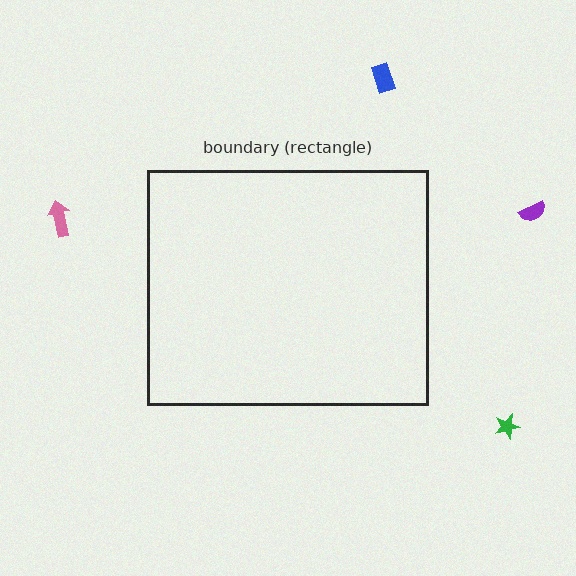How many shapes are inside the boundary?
0 inside, 4 outside.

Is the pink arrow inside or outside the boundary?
Outside.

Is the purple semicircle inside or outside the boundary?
Outside.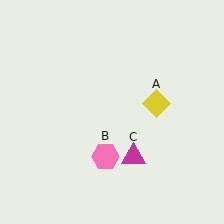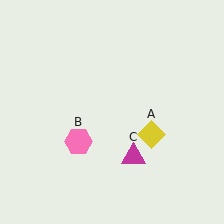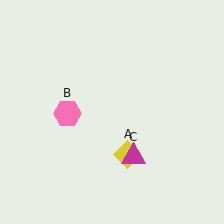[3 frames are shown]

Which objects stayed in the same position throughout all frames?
Magenta triangle (object C) remained stationary.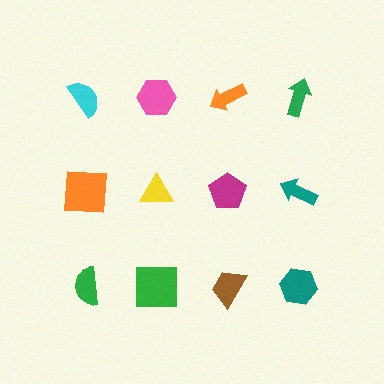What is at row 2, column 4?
A teal arrow.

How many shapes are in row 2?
4 shapes.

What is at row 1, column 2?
A pink hexagon.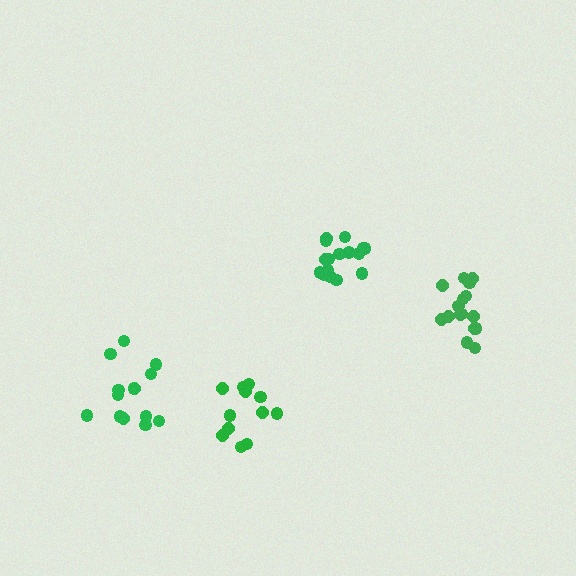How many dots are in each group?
Group 1: 12 dots, Group 2: 16 dots, Group 3: 14 dots, Group 4: 16 dots (58 total).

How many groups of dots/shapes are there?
There are 4 groups.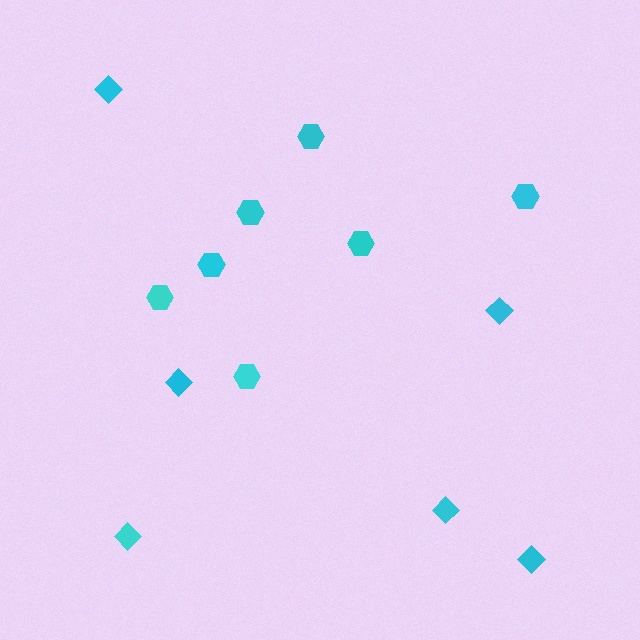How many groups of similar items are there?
There are 2 groups: one group of diamonds (6) and one group of hexagons (7).